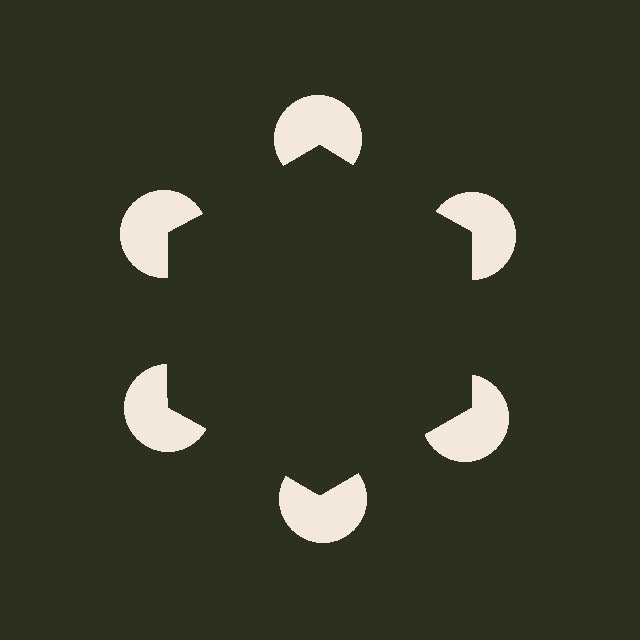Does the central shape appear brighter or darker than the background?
It typically appears slightly darker than the background, even though no actual brightness change is drawn.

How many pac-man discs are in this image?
There are 6 — one at each vertex of the illusory hexagon.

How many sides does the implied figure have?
6 sides.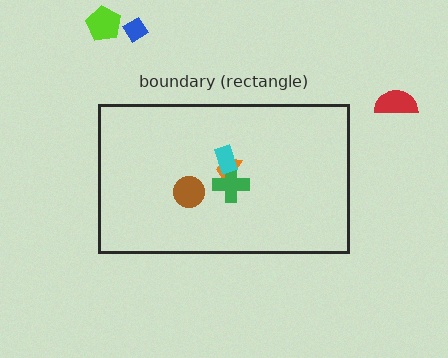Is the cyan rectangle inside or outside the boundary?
Inside.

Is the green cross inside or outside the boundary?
Inside.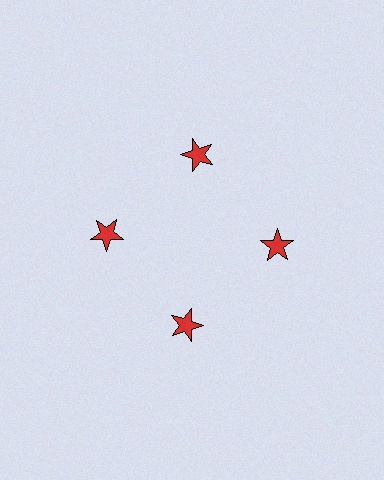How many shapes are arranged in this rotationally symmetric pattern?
There are 4 shapes, arranged in 4 groups of 1.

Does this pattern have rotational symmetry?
Yes, this pattern has 4-fold rotational symmetry. It looks the same after rotating 90 degrees around the center.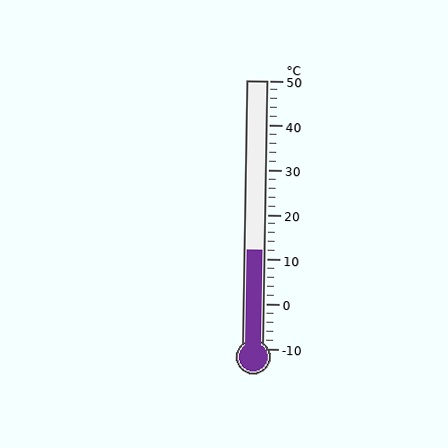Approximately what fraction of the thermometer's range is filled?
The thermometer is filled to approximately 35% of its range.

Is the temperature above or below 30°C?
The temperature is below 30°C.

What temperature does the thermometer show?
The thermometer shows approximately 12°C.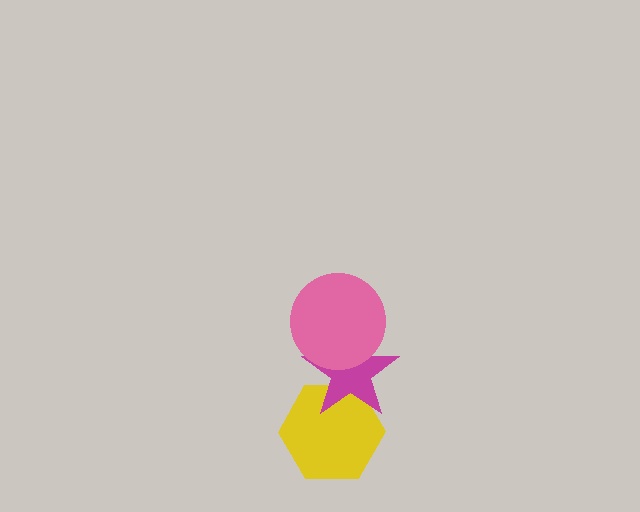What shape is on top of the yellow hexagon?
The magenta star is on top of the yellow hexagon.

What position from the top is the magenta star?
The magenta star is 2nd from the top.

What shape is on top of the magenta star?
The pink circle is on top of the magenta star.